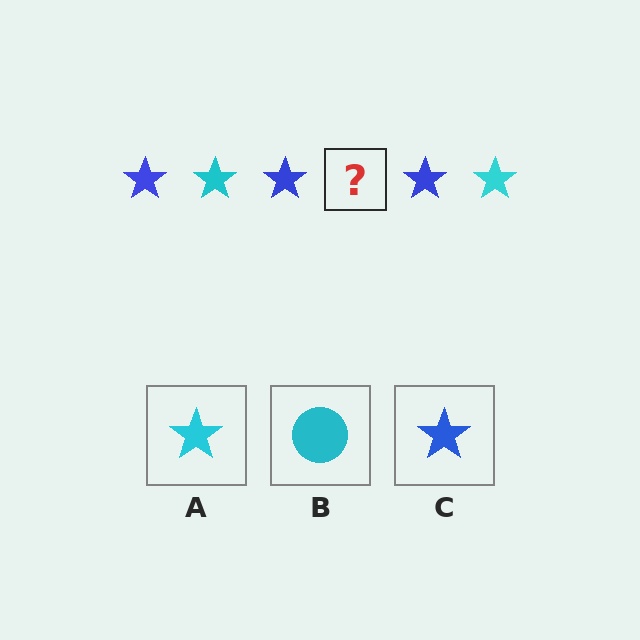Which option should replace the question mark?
Option A.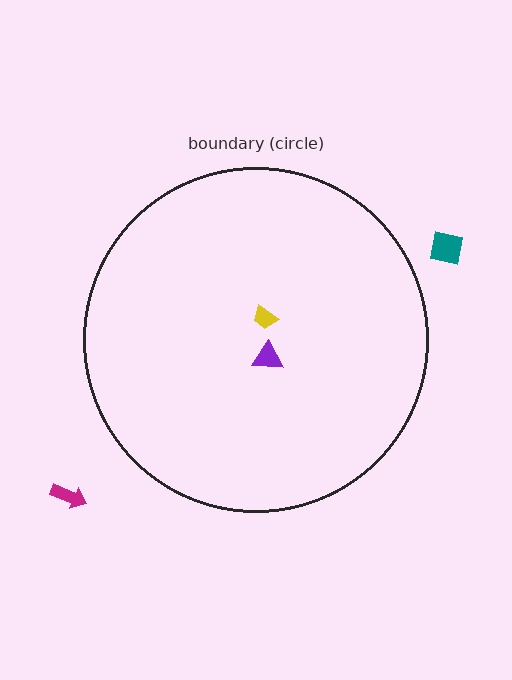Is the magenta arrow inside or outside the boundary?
Outside.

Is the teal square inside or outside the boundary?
Outside.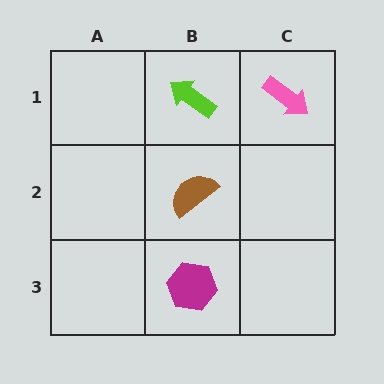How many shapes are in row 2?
1 shape.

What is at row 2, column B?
A brown semicircle.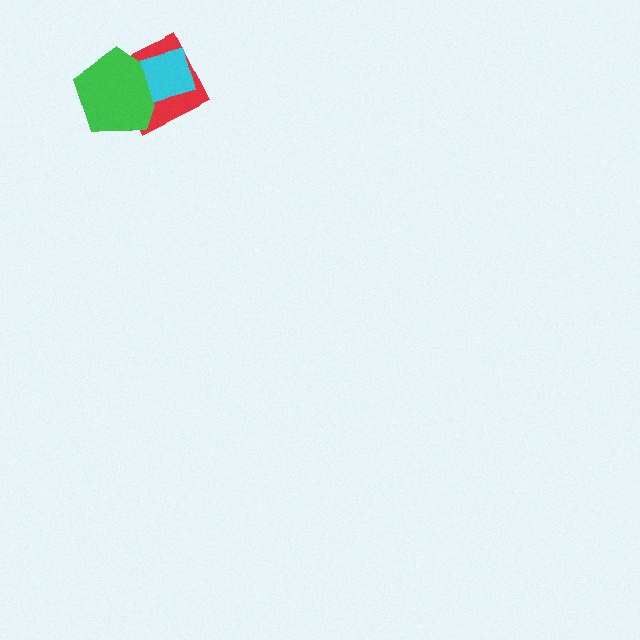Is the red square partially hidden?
Yes, it is partially covered by another shape.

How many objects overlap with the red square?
2 objects overlap with the red square.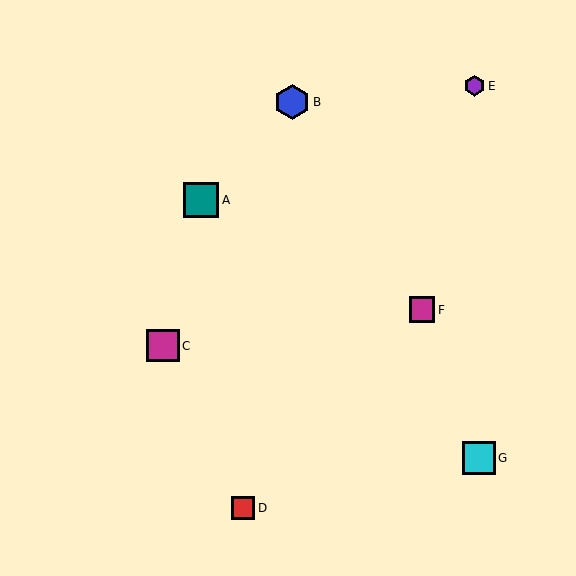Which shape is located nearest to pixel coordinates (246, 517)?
The red square (labeled D) at (243, 508) is nearest to that location.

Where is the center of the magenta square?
The center of the magenta square is at (163, 346).